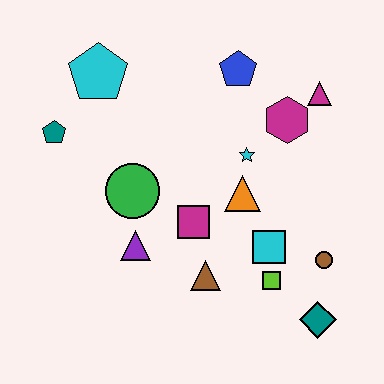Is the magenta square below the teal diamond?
No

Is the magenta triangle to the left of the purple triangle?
No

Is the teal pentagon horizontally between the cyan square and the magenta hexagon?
No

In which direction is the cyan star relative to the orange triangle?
The cyan star is above the orange triangle.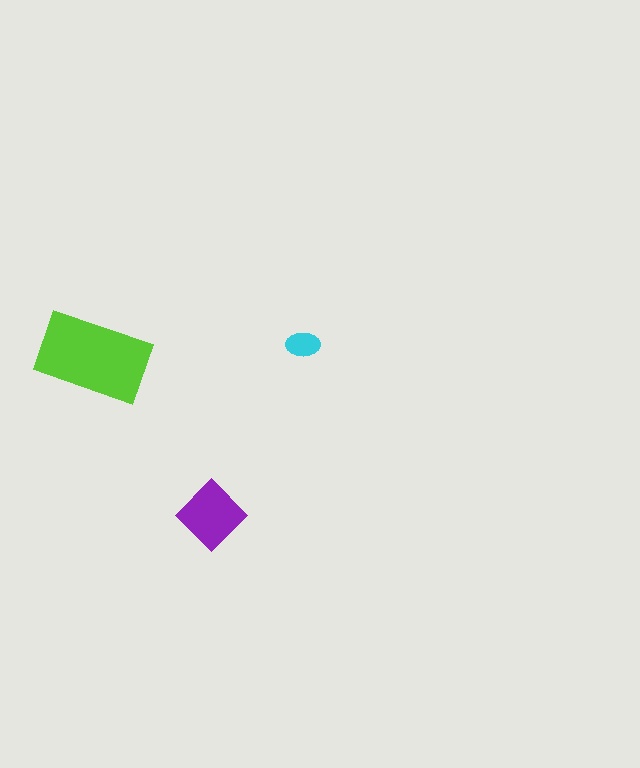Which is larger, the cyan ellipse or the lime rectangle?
The lime rectangle.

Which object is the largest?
The lime rectangle.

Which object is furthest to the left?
The lime rectangle is leftmost.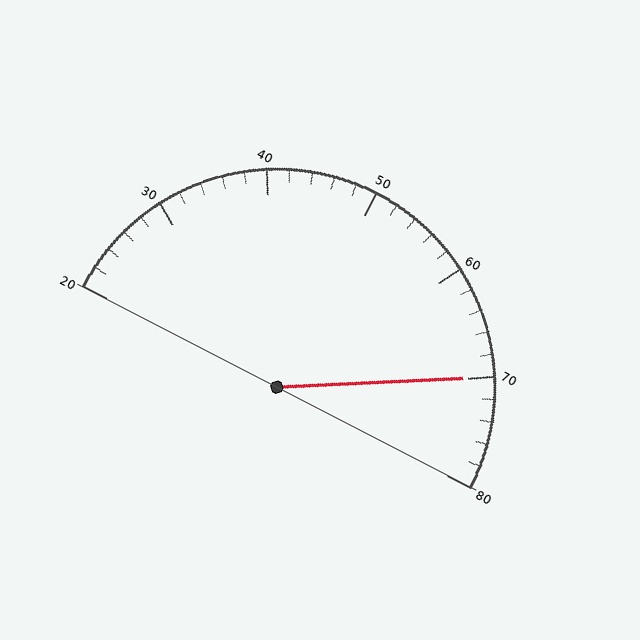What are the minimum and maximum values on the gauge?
The gauge ranges from 20 to 80.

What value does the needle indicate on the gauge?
The needle indicates approximately 70.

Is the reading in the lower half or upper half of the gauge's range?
The reading is in the upper half of the range (20 to 80).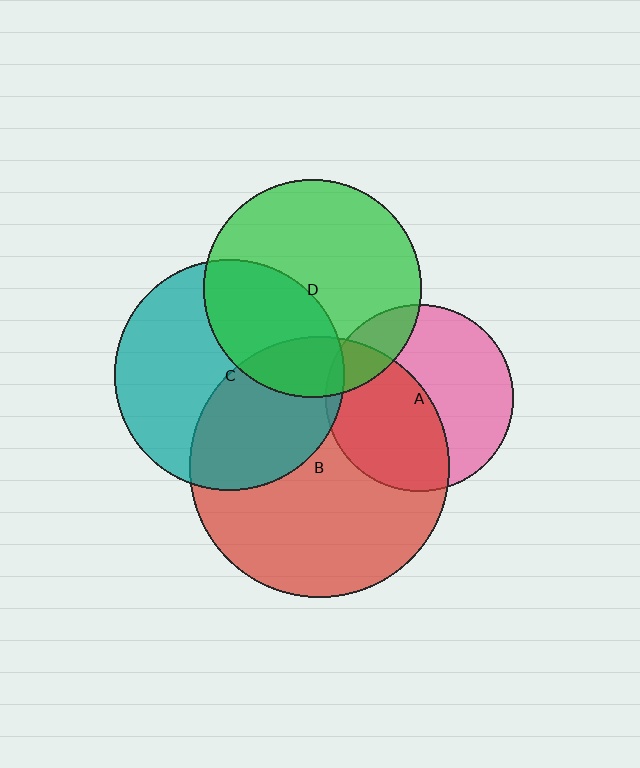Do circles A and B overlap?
Yes.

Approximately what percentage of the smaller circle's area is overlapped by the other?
Approximately 50%.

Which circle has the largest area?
Circle B (red).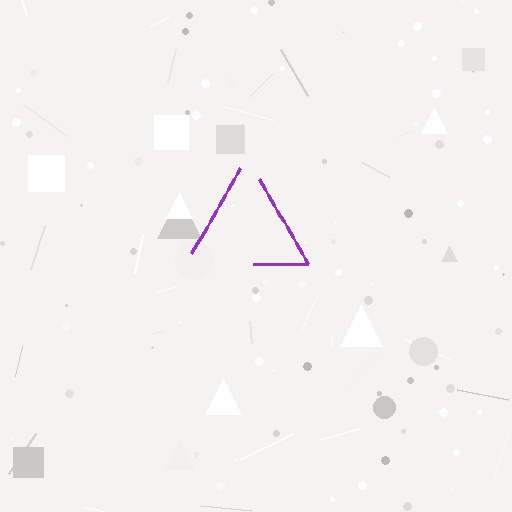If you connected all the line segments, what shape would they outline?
They would outline a triangle.